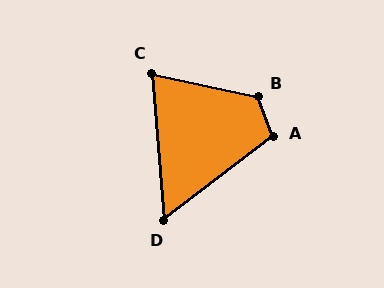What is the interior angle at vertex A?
Approximately 107 degrees (obtuse).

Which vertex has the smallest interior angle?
D, at approximately 57 degrees.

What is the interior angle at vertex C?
Approximately 73 degrees (acute).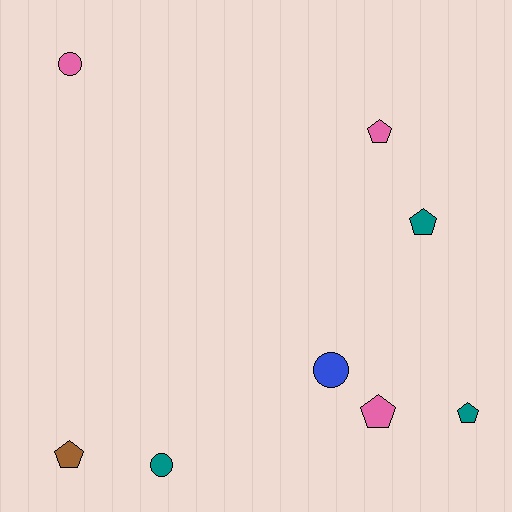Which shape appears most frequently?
Pentagon, with 5 objects.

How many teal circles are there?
There is 1 teal circle.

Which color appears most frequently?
Teal, with 3 objects.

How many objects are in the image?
There are 8 objects.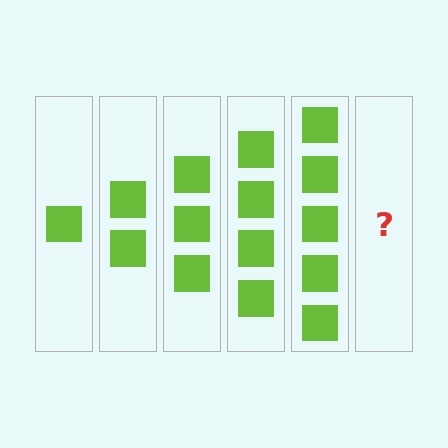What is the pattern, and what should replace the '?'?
The pattern is that each step adds one more square. The '?' should be 6 squares.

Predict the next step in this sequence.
The next step is 6 squares.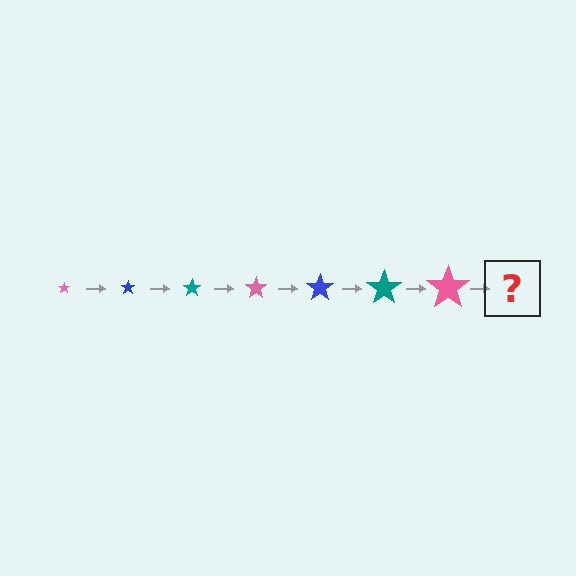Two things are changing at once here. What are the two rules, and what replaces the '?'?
The two rules are that the star grows larger each step and the color cycles through pink, blue, and teal. The '?' should be a blue star, larger than the previous one.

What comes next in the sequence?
The next element should be a blue star, larger than the previous one.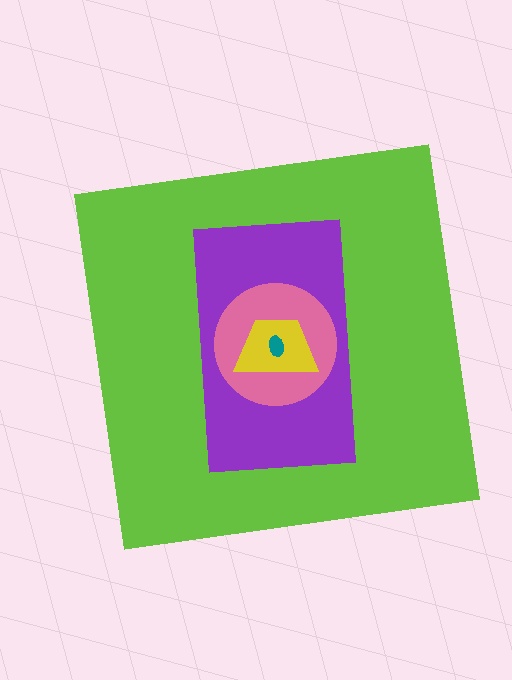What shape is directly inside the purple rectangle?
The pink circle.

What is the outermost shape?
The lime square.